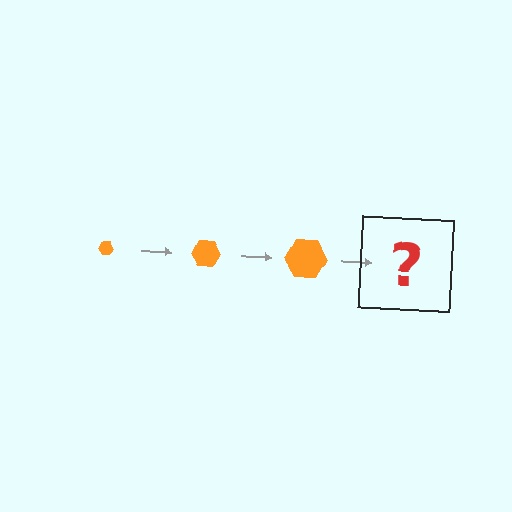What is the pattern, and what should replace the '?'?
The pattern is that the hexagon gets progressively larger each step. The '?' should be an orange hexagon, larger than the previous one.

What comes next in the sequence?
The next element should be an orange hexagon, larger than the previous one.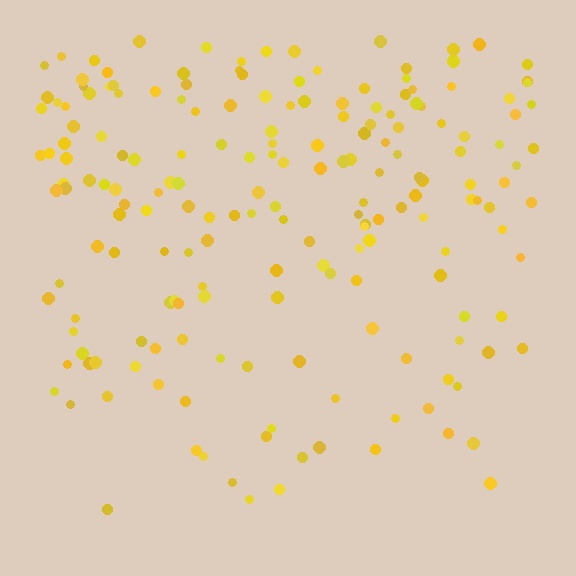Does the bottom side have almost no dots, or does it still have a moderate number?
Still a moderate number, just noticeably fewer than the top.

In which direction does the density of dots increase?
From bottom to top, with the top side densest.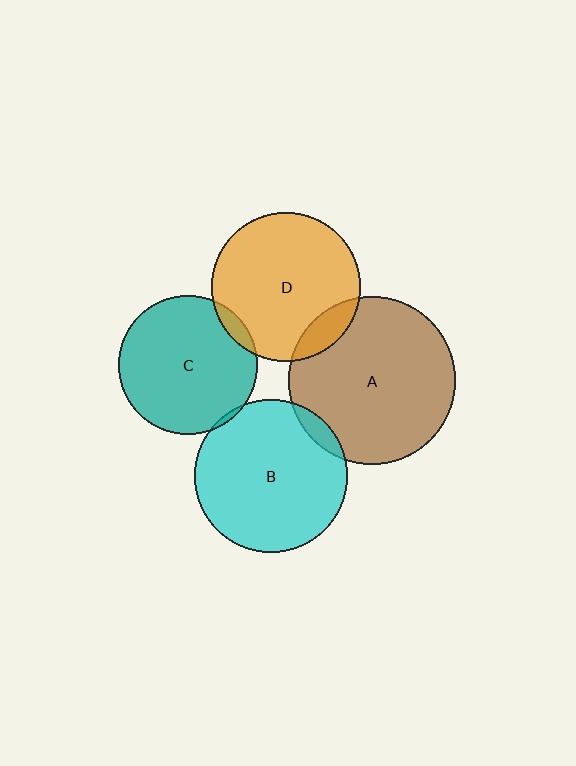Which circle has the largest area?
Circle A (brown).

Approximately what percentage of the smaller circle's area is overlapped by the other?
Approximately 5%.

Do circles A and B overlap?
Yes.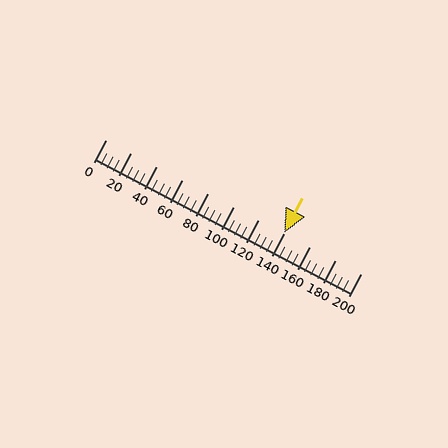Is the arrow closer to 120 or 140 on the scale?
The arrow is closer to 140.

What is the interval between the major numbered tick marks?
The major tick marks are spaced 20 units apart.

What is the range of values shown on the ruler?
The ruler shows values from 0 to 200.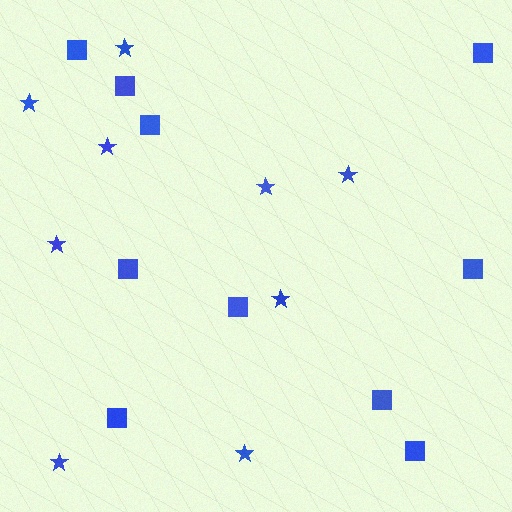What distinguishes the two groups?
There are 2 groups: one group of stars (9) and one group of squares (10).